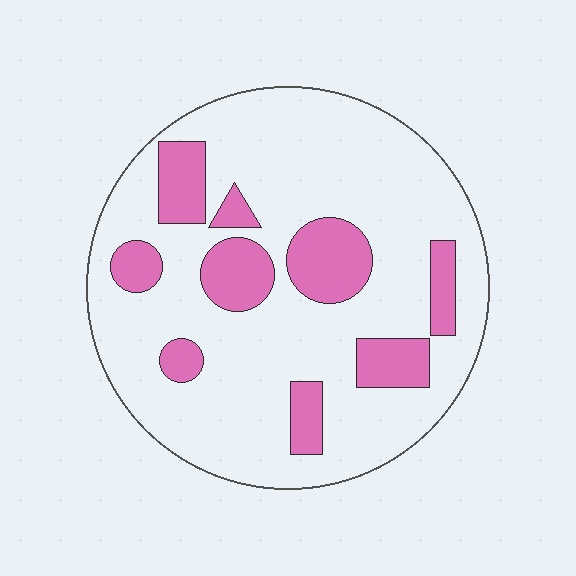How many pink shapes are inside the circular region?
9.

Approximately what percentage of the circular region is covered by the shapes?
Approximately 20%.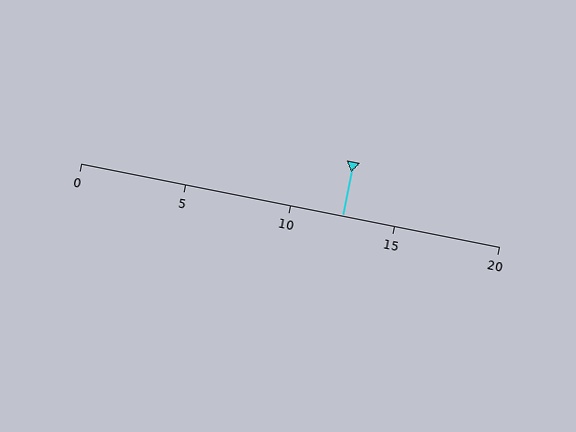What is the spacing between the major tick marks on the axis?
The major ticks are spaced 5 apart.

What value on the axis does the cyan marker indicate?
The marker indicates approximately 12.5.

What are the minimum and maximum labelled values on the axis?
The axis runs from 0 to 20.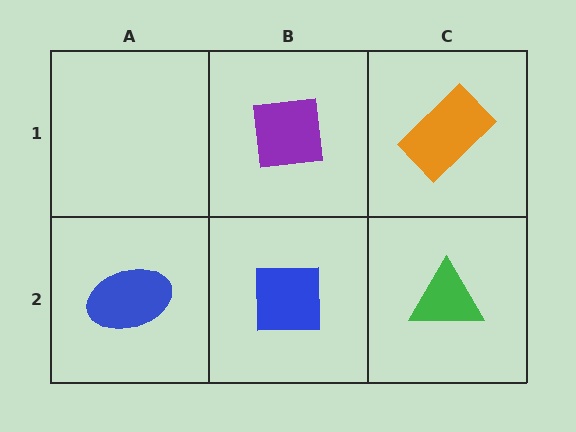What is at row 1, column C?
An orange rectangle.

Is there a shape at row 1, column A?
No, that cell is empty.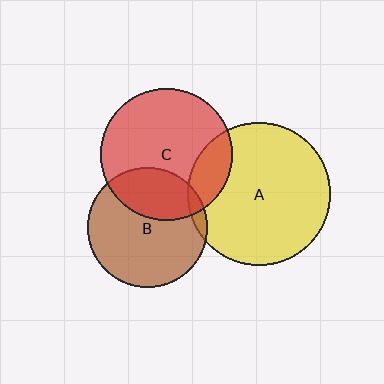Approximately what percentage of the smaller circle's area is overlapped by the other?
Approximately 30%.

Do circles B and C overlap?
Yes.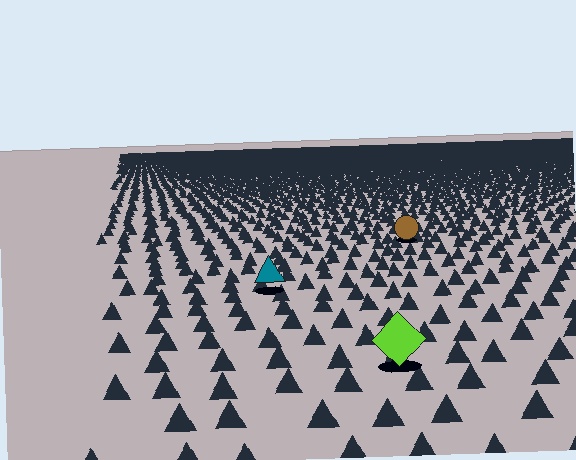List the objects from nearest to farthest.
From nearest to farthest: the lime diamond, the teal triangle, the brown circle.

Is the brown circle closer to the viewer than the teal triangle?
No. The teal triangle is closer — you can tell from the texture gradient: the ground texture is coarser near it.